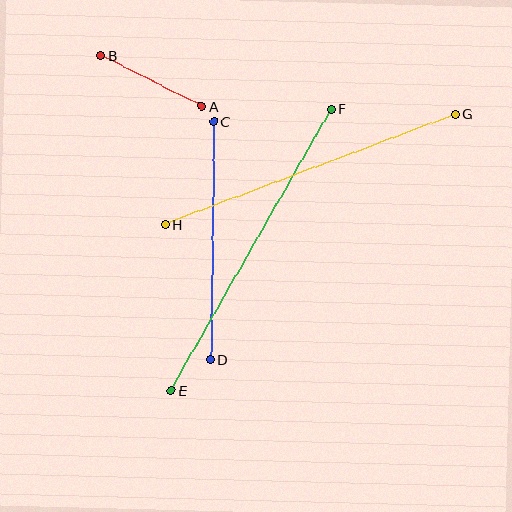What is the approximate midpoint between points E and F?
The midpoint is at approximately (251, 250) pixels.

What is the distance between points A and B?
The distance is approximately 113 pixels.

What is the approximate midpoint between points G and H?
The midpoint is at approximately (310, 170) pixels.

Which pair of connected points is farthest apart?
Points E and F are farthest apart.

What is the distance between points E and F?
The distance is approximately 324 pixels.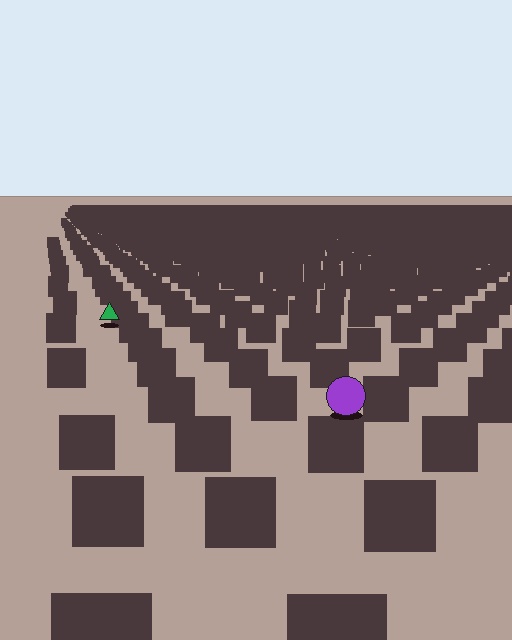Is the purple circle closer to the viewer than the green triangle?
Yes. The purple circle is closer — you can tell from the texture gradient: the ground texture is coarser near it.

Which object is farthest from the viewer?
The green triangle is farthest from the viewer. It appears smaller and the ground texture around it is denser.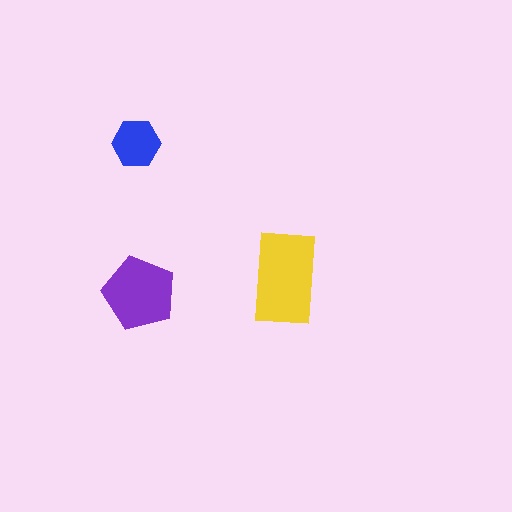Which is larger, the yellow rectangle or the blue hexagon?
The yellow rectangle.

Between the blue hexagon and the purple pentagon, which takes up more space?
The purple pentagon.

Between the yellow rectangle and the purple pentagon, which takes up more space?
The yellow rectangle.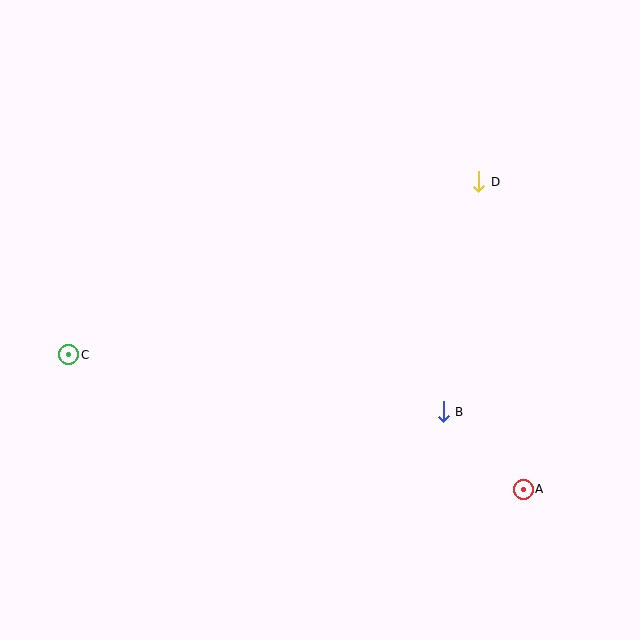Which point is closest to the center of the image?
Point B at (443, 412) is closest to the center.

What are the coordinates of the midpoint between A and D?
The midpoint between A and D is at (501, 336).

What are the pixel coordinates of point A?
Point A is at (523, 489).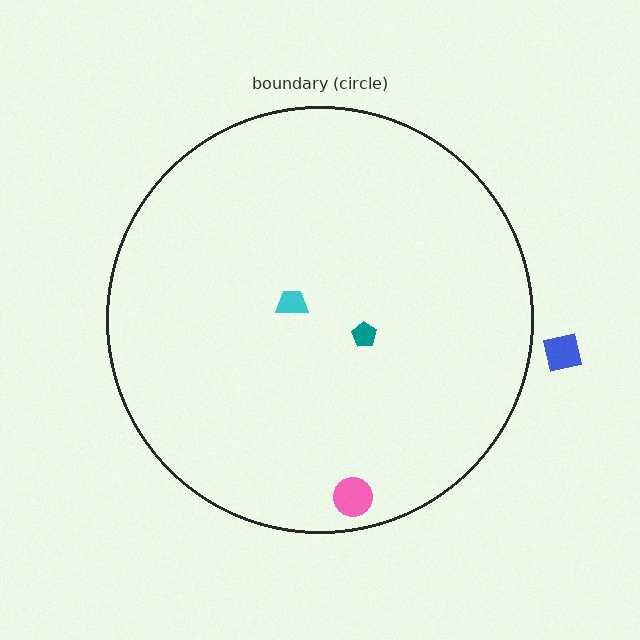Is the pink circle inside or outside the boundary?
Inside.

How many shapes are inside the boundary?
3 inside, 1 outside.